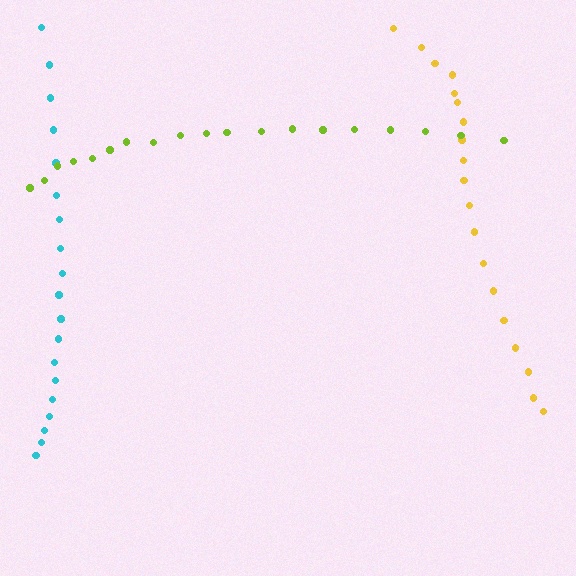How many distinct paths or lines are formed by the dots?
There are 3 distinct paths.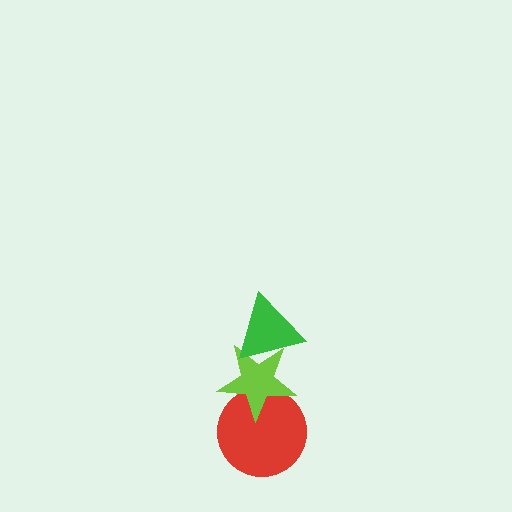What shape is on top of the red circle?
The lime star is on top of the red circle.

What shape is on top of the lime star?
The green triangle is on top of the lime star.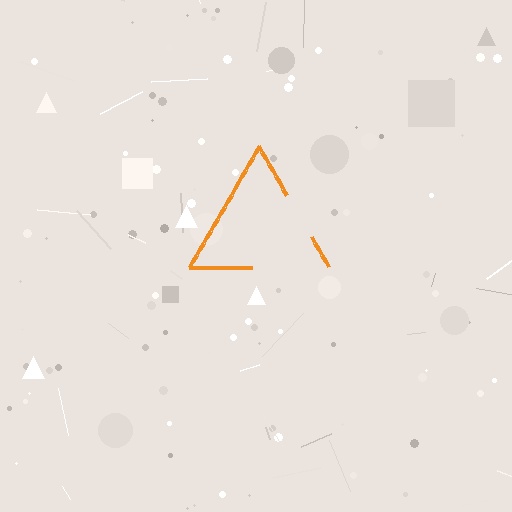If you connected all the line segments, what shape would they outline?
They would outline a triangle.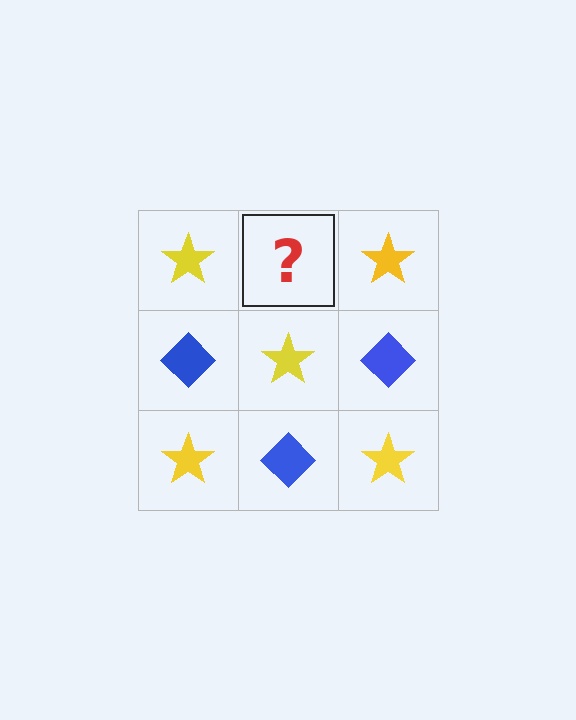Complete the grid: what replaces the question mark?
The question mark should be replaced with a blue diamond.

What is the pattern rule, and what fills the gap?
The rule is that it alternates yellow star and blue diamond in a checkerboard pattern. The gap should be filled with a blue diamond.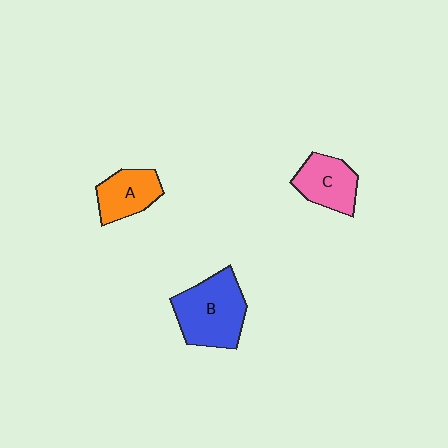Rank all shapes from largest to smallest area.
From largest to smallest: B (blue), C (pink), A (orange).